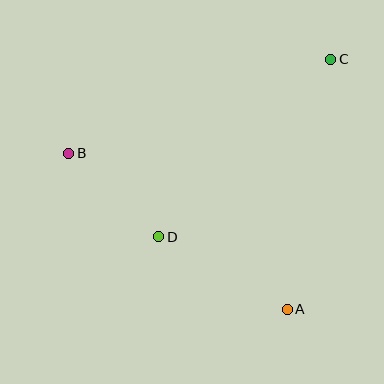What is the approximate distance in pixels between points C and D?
The distance between C and D is approximately 247 pixels.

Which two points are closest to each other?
Points B and D are closest to each other.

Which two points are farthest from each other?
Points B and C are farthest from each other.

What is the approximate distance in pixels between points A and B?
The distance between A and B is approximately 268 pixels.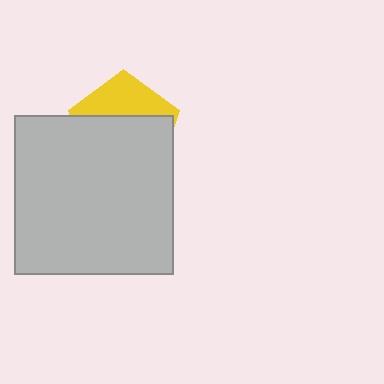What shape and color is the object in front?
The object in front is a light gray square.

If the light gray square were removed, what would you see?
You would see the complete yellow pentagon.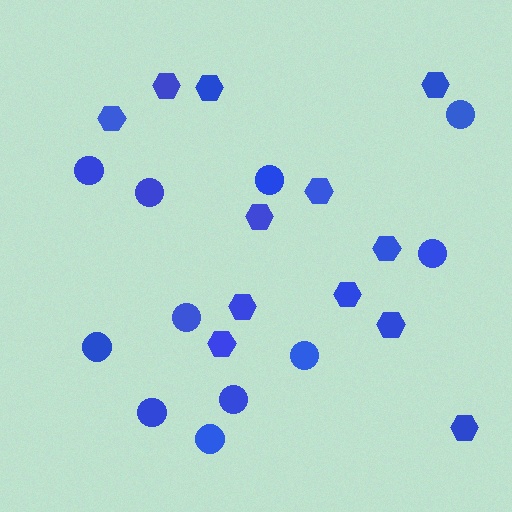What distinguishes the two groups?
There are 2 groups: one group of hexagons (12) and one group of circles (11).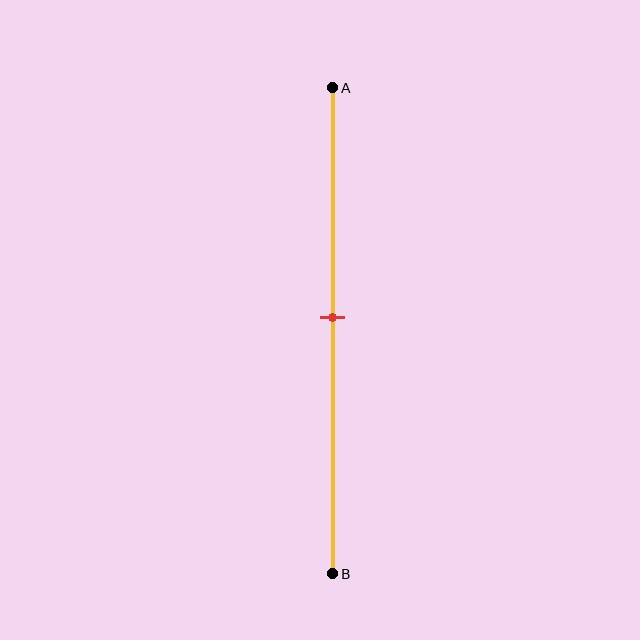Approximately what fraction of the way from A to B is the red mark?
The red mark is approximately 45% of the way from A to B.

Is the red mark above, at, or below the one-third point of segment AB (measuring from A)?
The red mark is below the one-third point of segment AB.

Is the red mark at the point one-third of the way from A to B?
No, the mark is at about 45% from A, not at the 33% one-third point.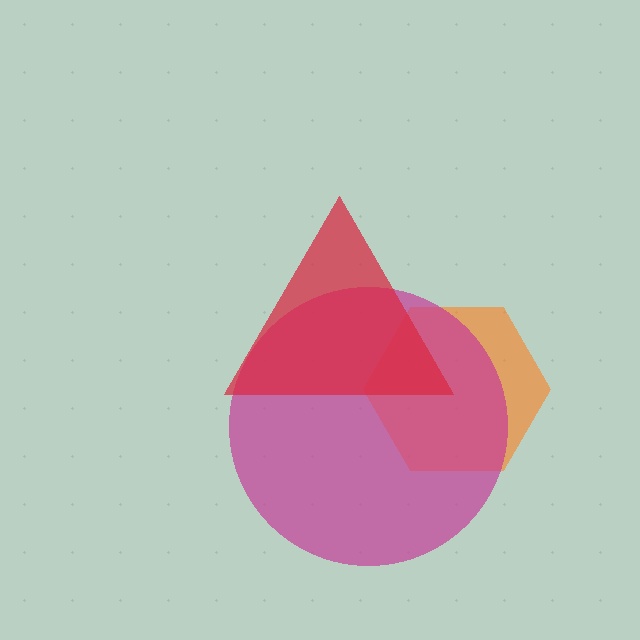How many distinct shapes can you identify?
There are 3 distinct shapes: an orange hexagon, a magenta circle, a red triangle.